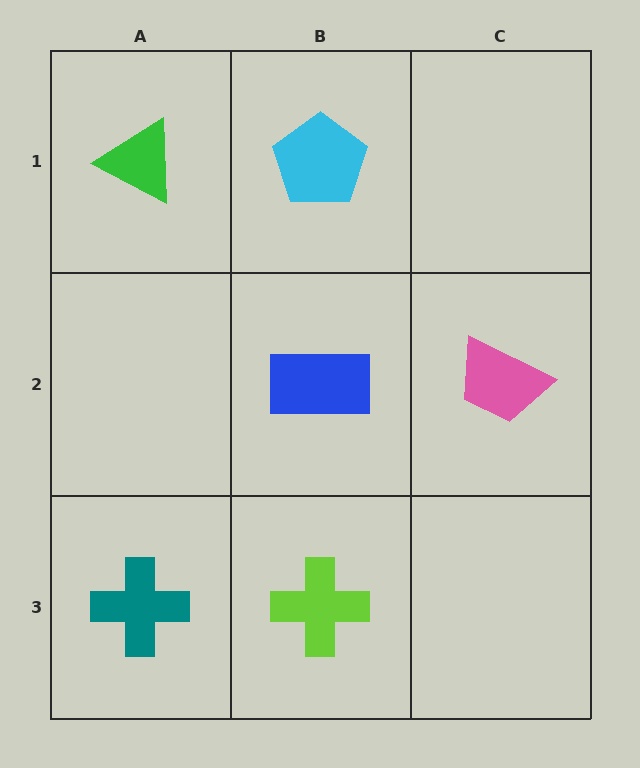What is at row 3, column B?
A lime cross.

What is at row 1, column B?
A cyan pentagon.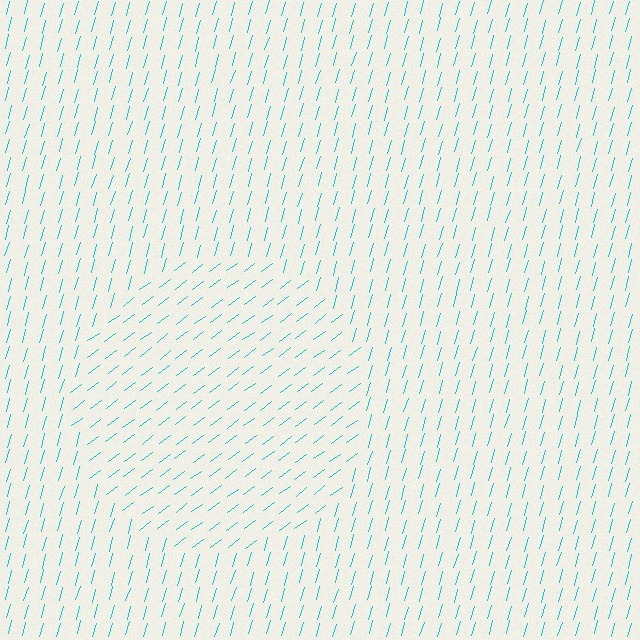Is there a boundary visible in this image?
Yes, there is a texture boundary formed by a change in line orientation.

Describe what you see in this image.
The image is filled with small cyan line segments. A circle region in the image has lines oriented differently from the surrounding lines, creating a visible texture boundary.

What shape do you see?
I see a circle.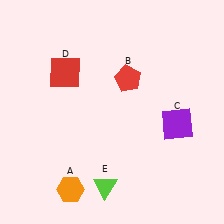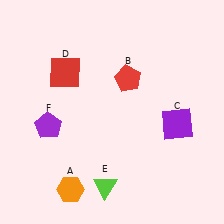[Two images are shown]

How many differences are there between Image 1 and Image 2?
There is 1 difference between the two images.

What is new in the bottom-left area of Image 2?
A purple pentagon (F) was added in the bottom-left area of Image 2.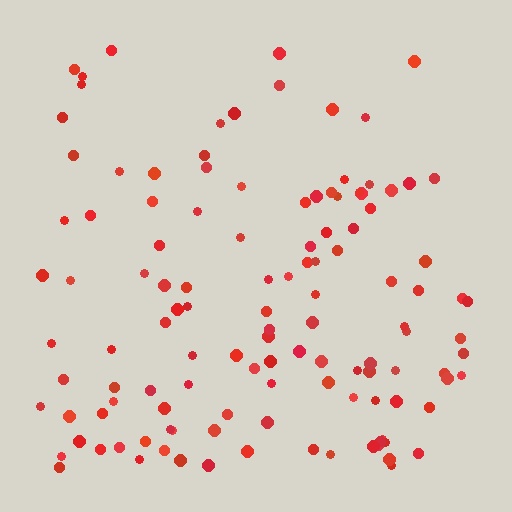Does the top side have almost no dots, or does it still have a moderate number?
Still a moderate number, just noticeably fewer than the bottom.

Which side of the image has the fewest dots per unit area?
The top.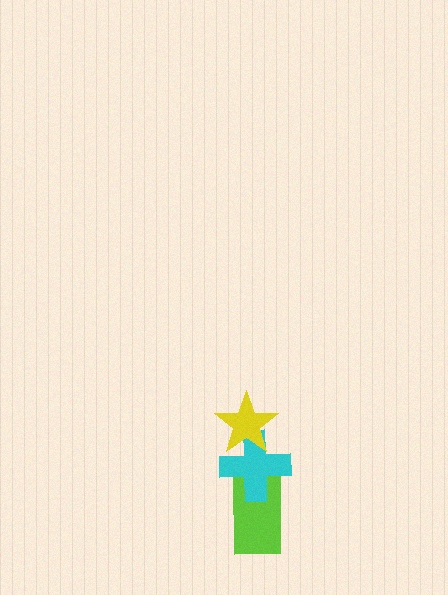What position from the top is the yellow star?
The yellow star is 1st from the top.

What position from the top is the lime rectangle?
The lime rectangle is 3rd from the top.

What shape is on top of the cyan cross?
The yellow star is on top of the cyan cross.